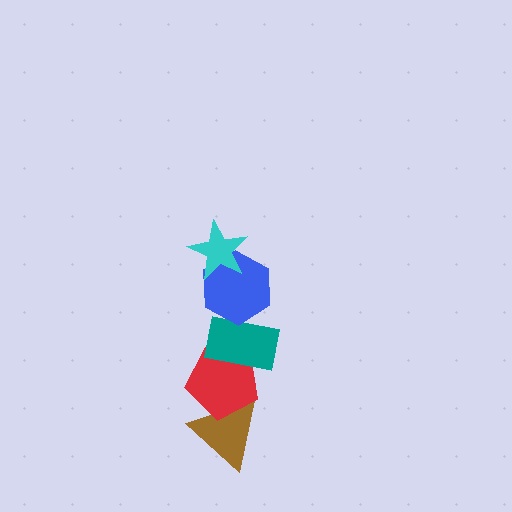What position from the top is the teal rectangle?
The teal rectangle is 3rd from the top.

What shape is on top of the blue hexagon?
The cyan star is on top of the blue hexagon.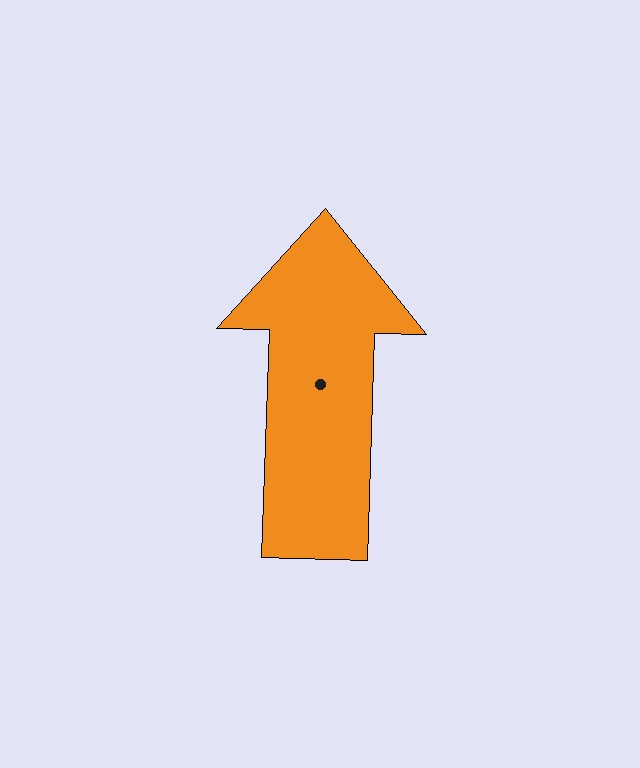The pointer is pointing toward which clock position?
Roughly 12 o'clock.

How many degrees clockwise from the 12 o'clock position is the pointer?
Approximately 2 degrees.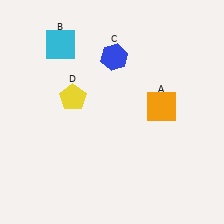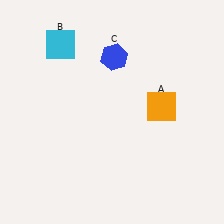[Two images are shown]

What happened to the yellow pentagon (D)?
The yellow pentagon (D) was removed in Image 2. It was in the top-left area of Image 1.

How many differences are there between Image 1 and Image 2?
There is 1 difference between the two images.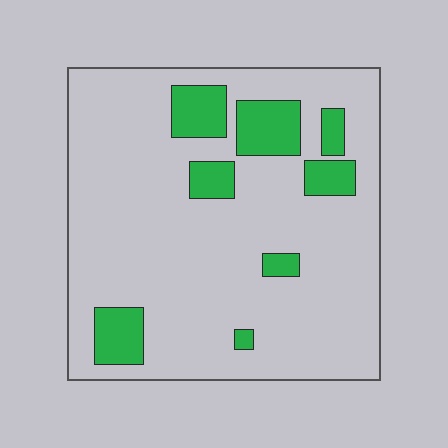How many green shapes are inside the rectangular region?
8.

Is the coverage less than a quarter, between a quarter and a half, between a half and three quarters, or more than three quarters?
Less than a quarter.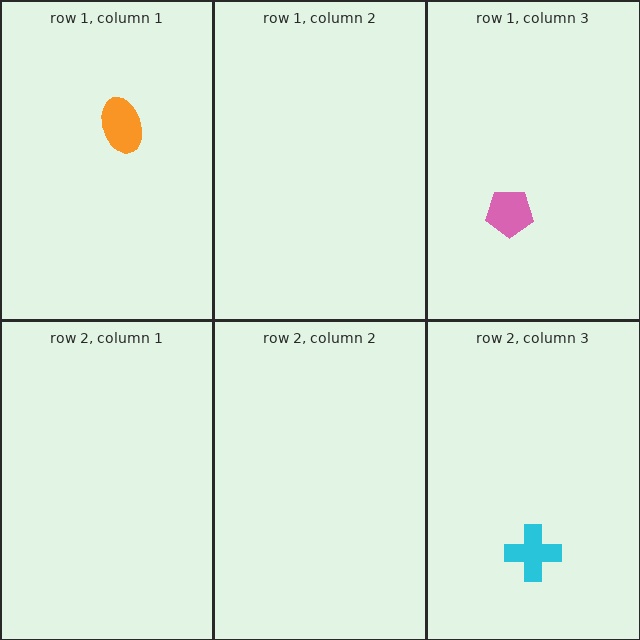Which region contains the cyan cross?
The row 2, column 3 region.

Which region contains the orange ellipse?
The row 1, column 1 region.